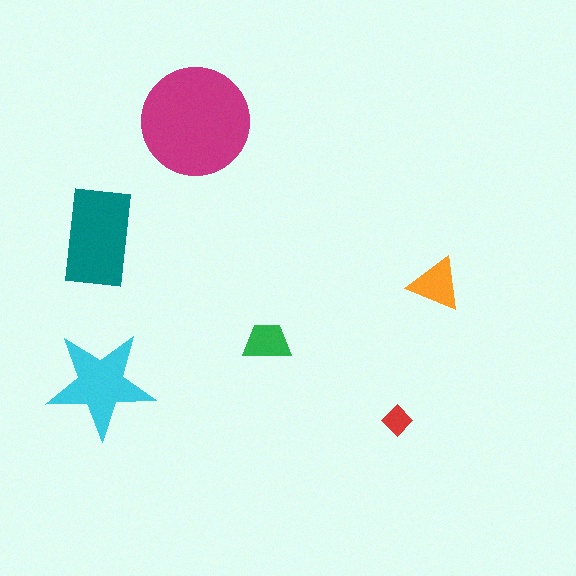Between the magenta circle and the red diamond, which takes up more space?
The magenta circle.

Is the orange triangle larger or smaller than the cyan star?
Smaller.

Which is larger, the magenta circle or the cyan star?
The magenta circle.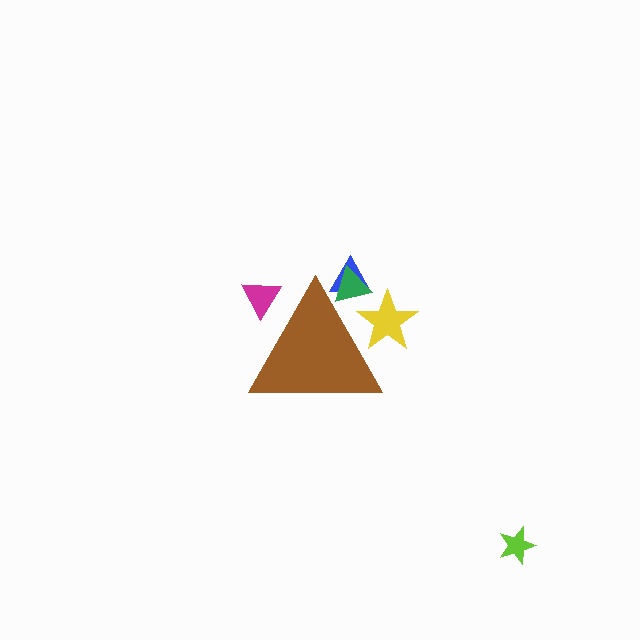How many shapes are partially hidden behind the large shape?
4 shapes are partially hidden.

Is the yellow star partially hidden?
Yes, the yellow star is partially hidden behind the brown triangle.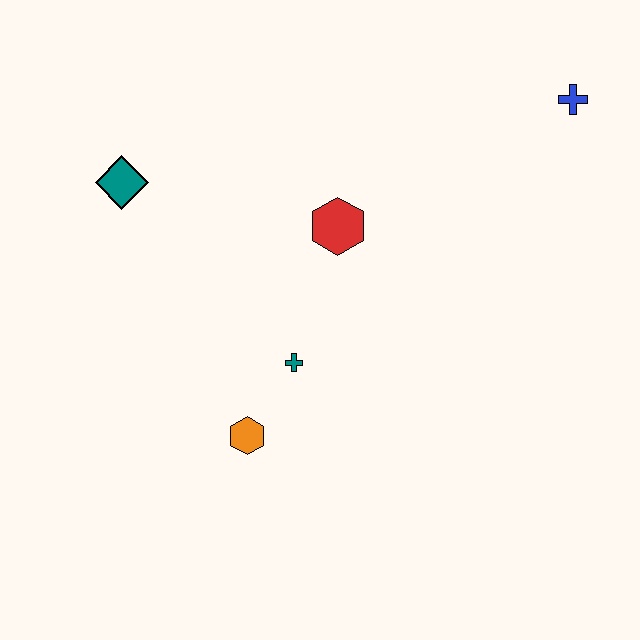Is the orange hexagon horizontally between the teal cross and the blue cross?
No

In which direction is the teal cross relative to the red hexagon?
The teal cross is below the red hexagon.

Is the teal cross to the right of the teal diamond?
Yes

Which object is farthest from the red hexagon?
The blue cross is farthest from the red hexagon.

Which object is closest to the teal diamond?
The red hexagon is closest to the teal diamond.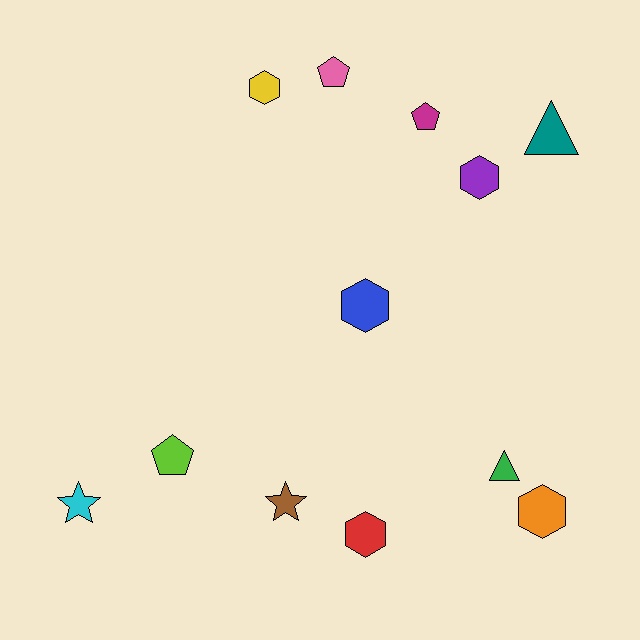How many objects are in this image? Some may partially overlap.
There are 12 objects.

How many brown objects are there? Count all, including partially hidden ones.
There is 1 brown object.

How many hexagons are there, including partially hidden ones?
There are 5 hexagons.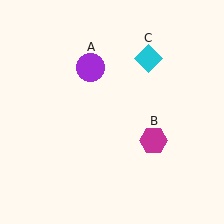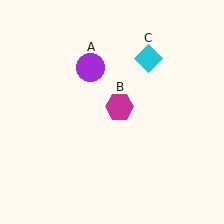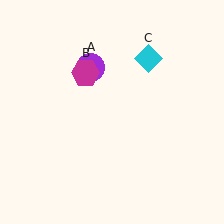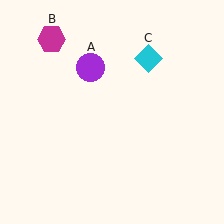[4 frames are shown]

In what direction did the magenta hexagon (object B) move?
The magenta hexagon (object B) moved up and to the left.